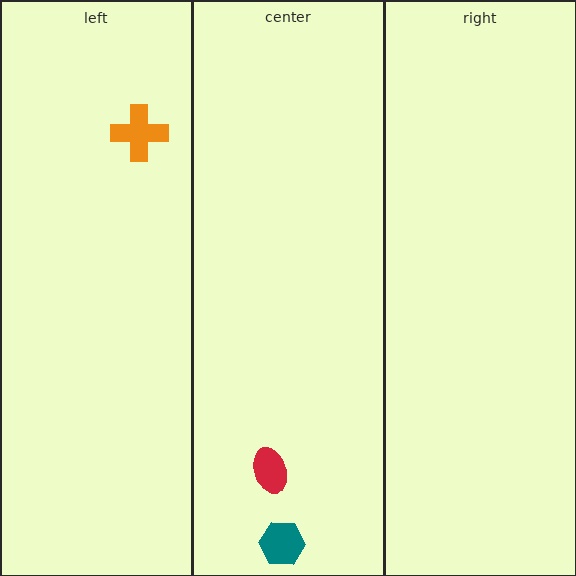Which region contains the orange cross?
The left region.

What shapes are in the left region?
The orange cross.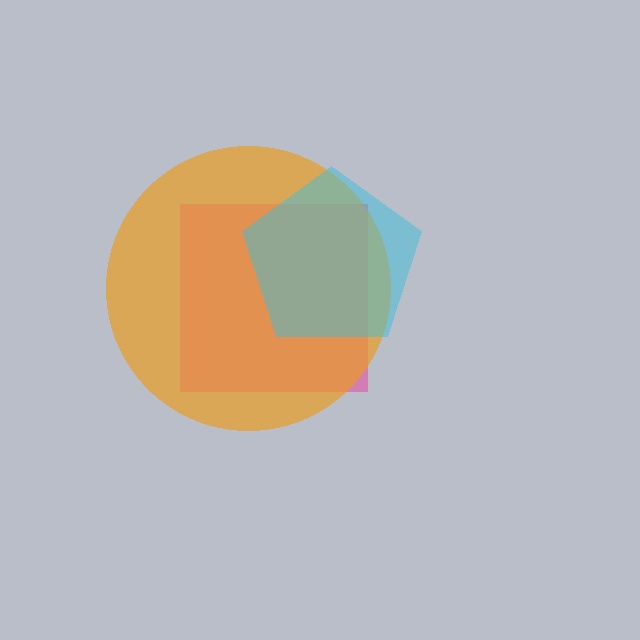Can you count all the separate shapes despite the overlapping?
Yes, there are 3 separate shapes.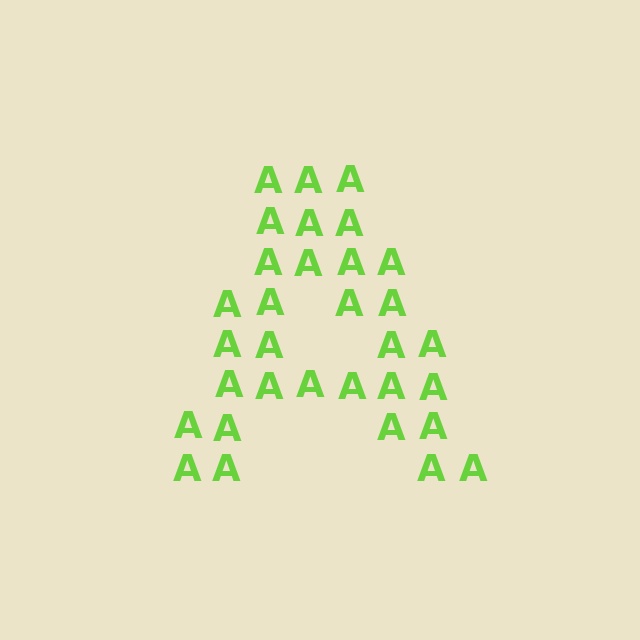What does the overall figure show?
The overall figure shows the letter A.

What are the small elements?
The small elements are letter A's.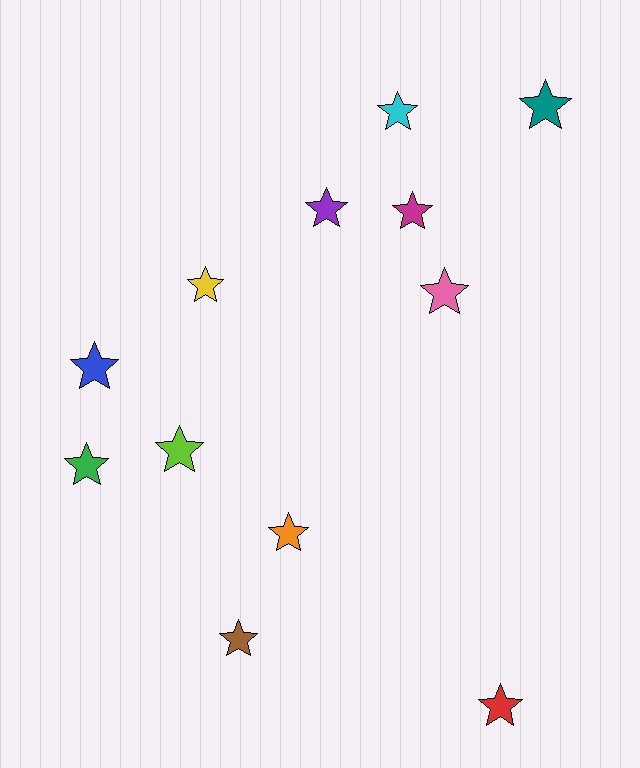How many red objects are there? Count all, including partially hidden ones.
There is 1 red object.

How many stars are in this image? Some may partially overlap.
There are 12 stars.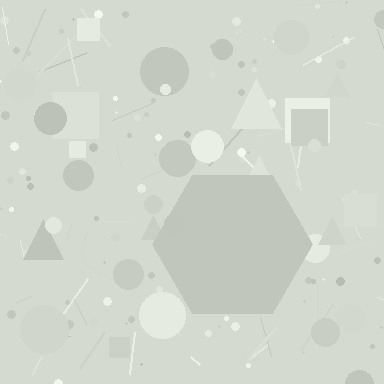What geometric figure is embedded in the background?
A hexagon is embedded in the background.